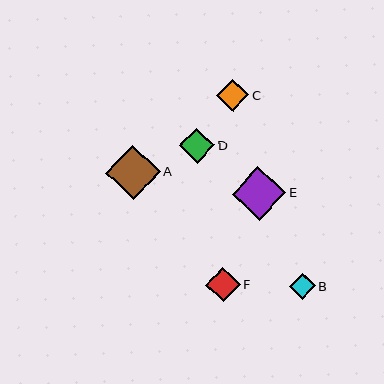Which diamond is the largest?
Diamond A is the largest with a size of approximately 55 pixels.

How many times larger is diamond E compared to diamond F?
Diamond E is approximately 1.5 times the size of diamond F.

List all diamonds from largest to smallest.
From largest to smallest: A, E, D, F, C, B.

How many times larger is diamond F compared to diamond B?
Diamond F is approximately 1.4 times the size of diamond B.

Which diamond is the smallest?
Diamond B is the smallest with a size of approximately 25 pixels.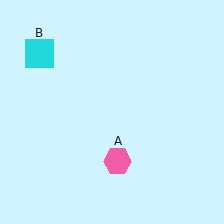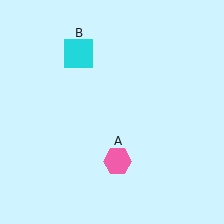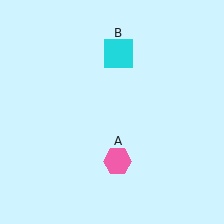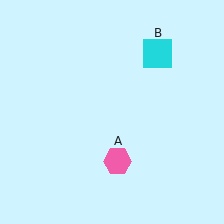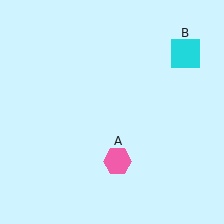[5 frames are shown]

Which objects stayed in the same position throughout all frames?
Pink hexagon (object A) remained stationary.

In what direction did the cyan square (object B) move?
The cyan square (object B) moved right.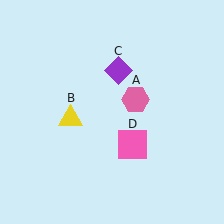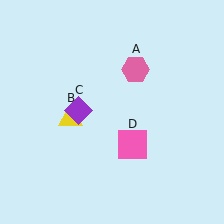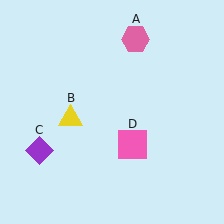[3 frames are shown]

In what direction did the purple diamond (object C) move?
The purple diamond (object C) moved down and to the left.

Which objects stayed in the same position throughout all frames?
Yellow triangle (object B) and pink square (object D) remained stationary.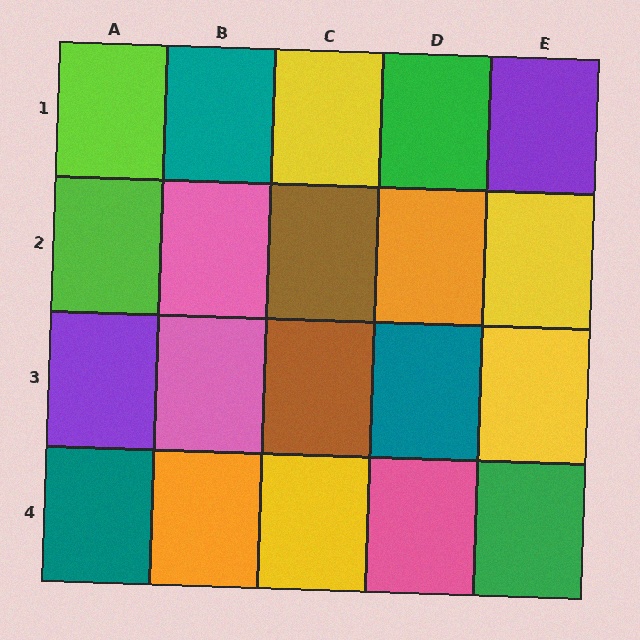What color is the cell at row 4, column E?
Green.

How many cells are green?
2 cells are green.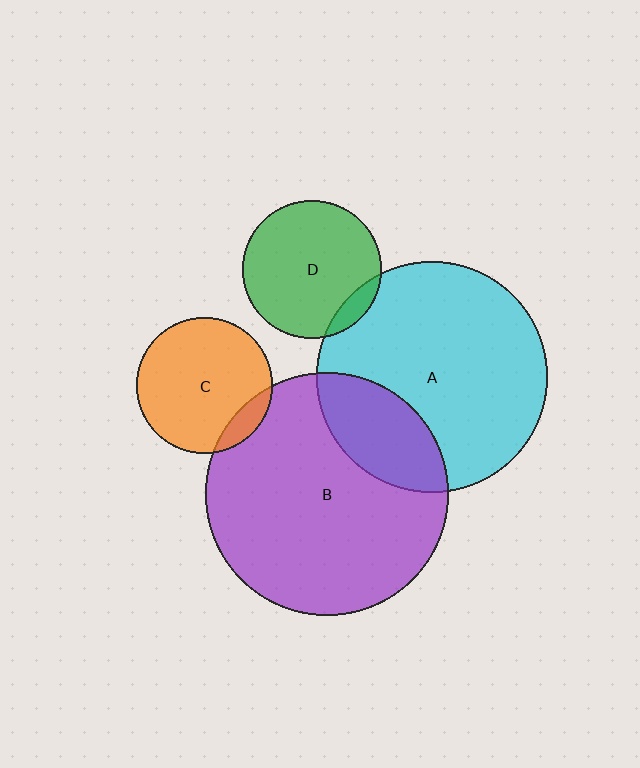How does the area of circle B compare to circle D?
Approximately 3.1 times.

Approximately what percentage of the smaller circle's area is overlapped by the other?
Approximately 10%.